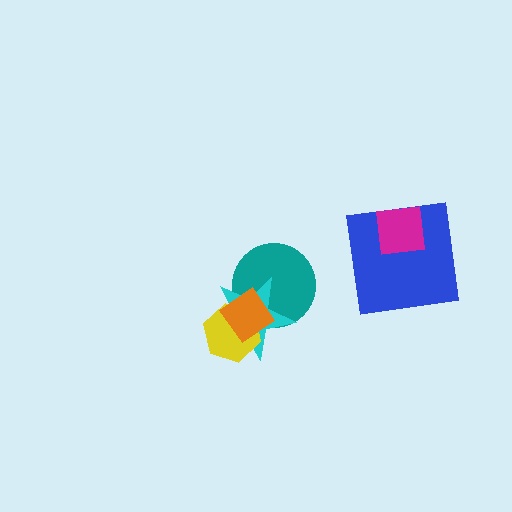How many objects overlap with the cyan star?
3 objects overlap with the cyan star.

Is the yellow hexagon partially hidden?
Yes, it is partially covered by another shape.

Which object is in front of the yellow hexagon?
The orange diamond is in front of the yellow hexagon.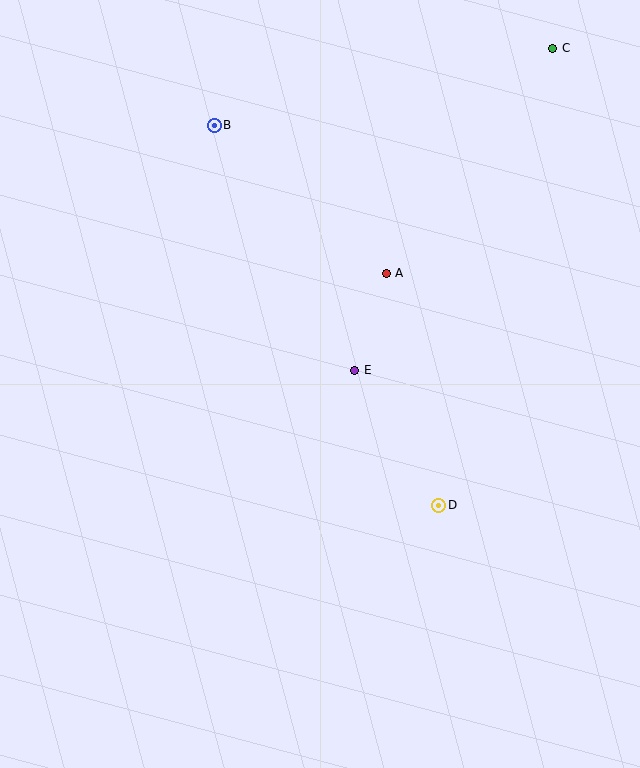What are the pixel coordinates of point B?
Point B is at (214, 125).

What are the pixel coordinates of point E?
Point E is at (355, 370).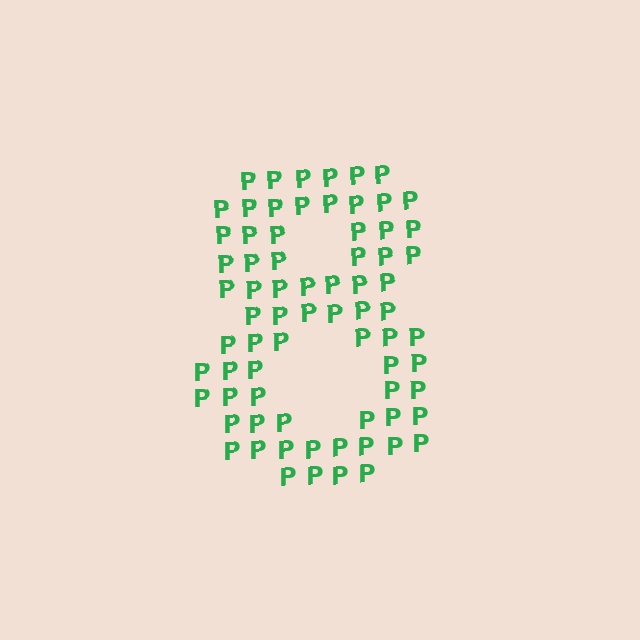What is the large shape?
The large shape is the digit 8.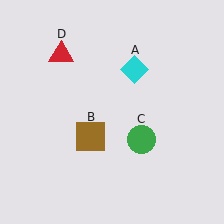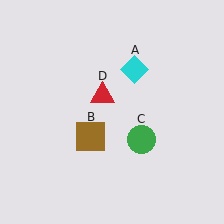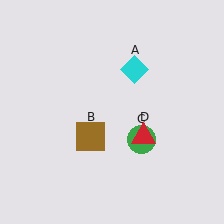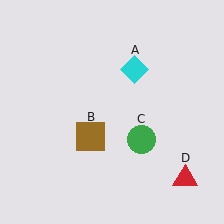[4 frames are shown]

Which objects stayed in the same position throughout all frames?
Cyan diamond (object A) and brown square (object B) and green circle (object C) remained stationary.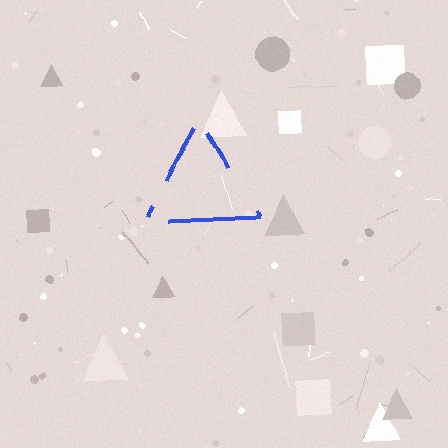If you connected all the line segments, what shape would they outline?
They would outline a triangle.